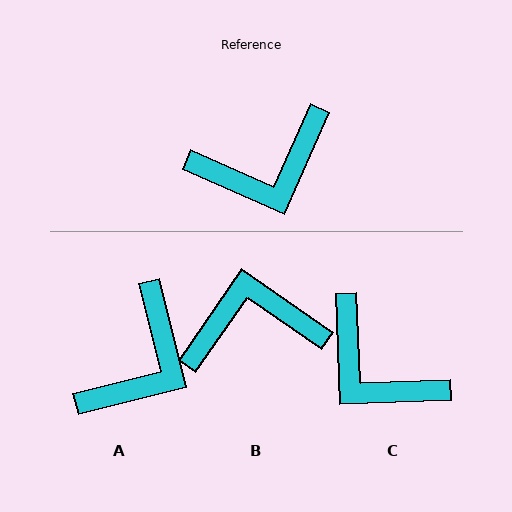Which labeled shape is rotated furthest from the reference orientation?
B, about 169 degrees away.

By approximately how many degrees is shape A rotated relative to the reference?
Approximately 38 degrees counter-clockwise.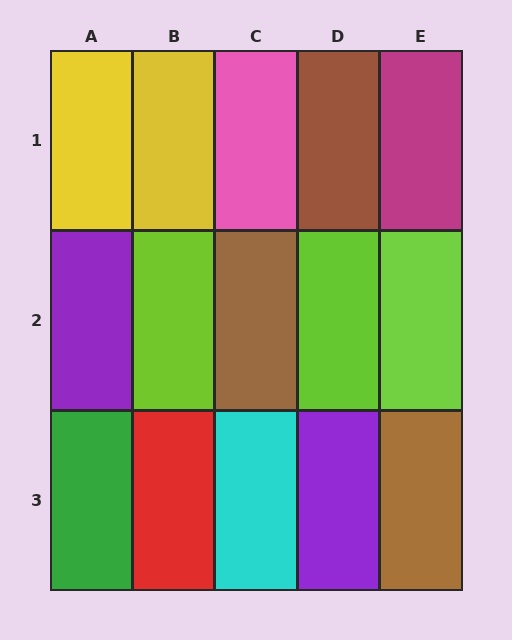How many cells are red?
1 cell is red.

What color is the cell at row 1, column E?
Magenta.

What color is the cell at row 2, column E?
Lime.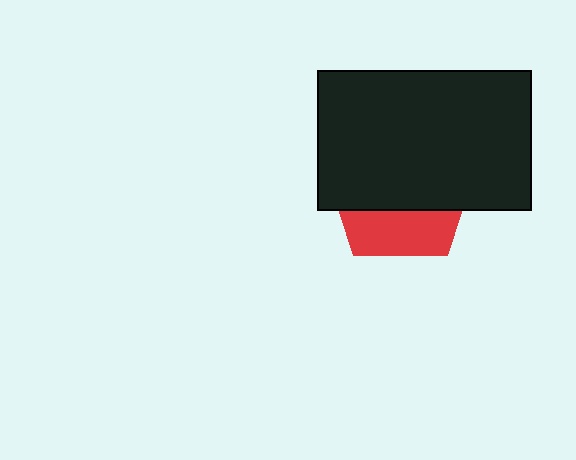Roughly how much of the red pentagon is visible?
A small part of it is visible (roughly 31%).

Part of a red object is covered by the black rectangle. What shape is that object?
It is a pentagon.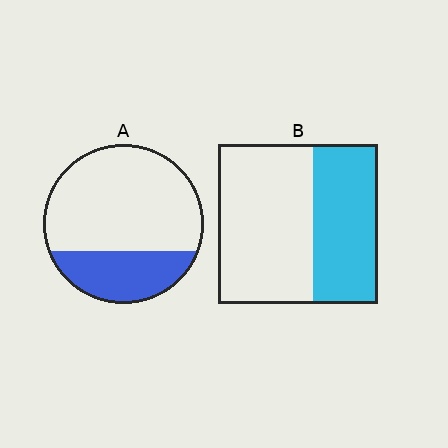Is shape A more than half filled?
No.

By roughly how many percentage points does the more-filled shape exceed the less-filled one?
By roughly 10 percentage points (B over A).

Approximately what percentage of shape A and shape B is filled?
A is approximately 30% and B is approximately 40%.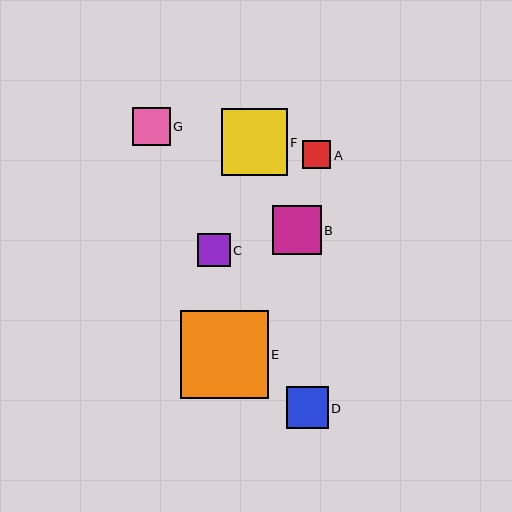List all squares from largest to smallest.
From largest to smallest: E, F, B, D, G, C, A.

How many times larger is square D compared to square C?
Square D is approximately 1.3 times the size of square C.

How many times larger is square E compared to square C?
Square E is approximately 2.7 times the size of square C.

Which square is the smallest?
Square A is the smallest with a size of approximately 28 pixels.